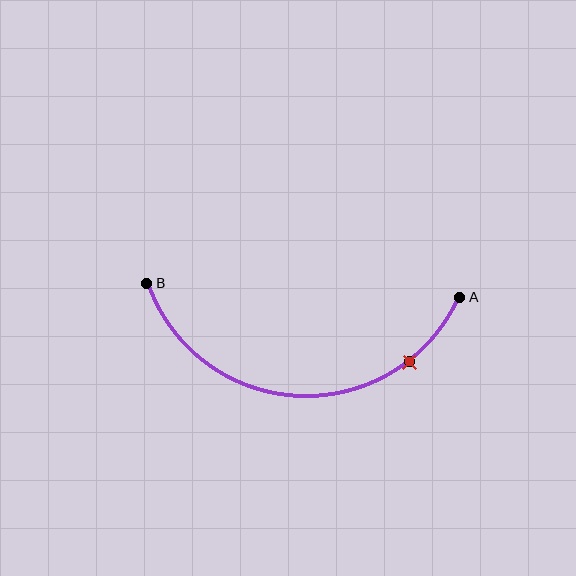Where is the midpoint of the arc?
The arc midpoint is the point on the curve farthest from the straight line joining A and B. It sits below that line.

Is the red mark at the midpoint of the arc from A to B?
No. The red mark lies on the arc but is closer to endpoint A. The arc midpoint would be at the point on the curve equidistant along the arc from both A and B.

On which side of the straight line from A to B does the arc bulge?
The arc bulges below the straight line connecting A and B.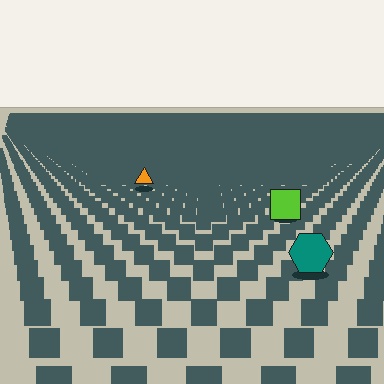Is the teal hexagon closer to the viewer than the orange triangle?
Yes. The teal hexagon is closer — you can tell from the texture gradient: the ground texture is coarser near it.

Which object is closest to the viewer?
The teal hexagon is closest. The texture marks near it are larger and more spread out.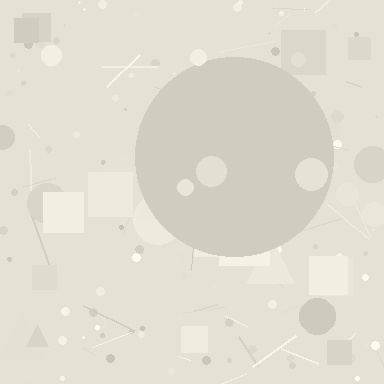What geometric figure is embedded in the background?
A circle is embedded in the background.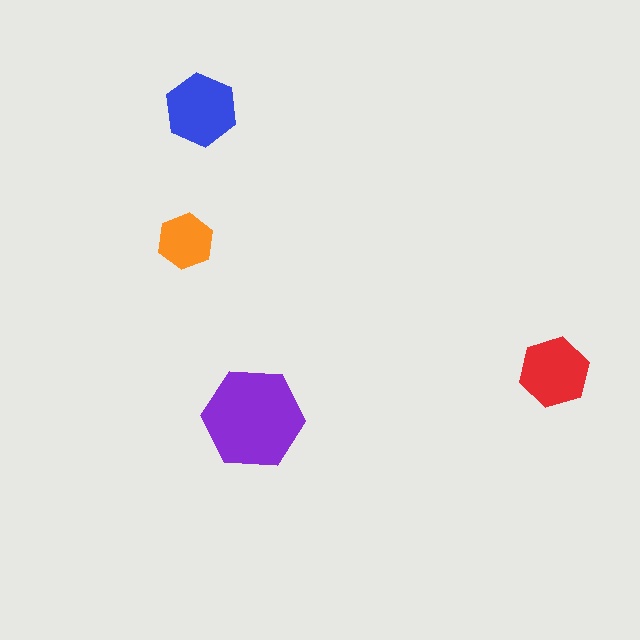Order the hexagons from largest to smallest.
the purple one, the blue one, the red one, the orange one.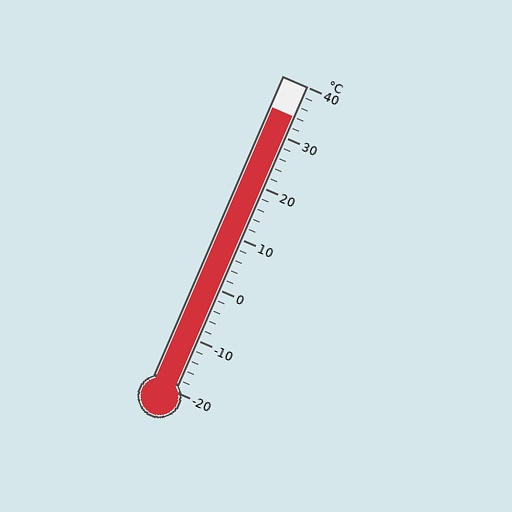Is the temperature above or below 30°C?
The temperature is above 30°C.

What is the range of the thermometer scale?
The thermometer scale ranges from -20°C to 40°C.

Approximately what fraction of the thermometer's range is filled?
The thermometer is filled to approximately 90% of its range.